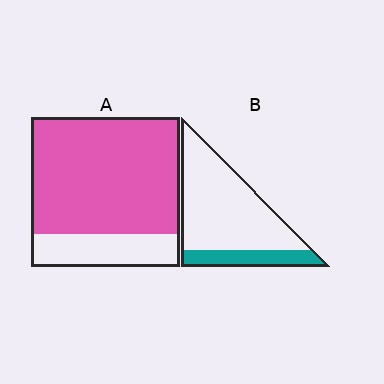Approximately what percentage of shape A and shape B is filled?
A is approximately 80% and B is approximately 20%.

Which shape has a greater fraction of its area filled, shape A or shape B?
Shape A.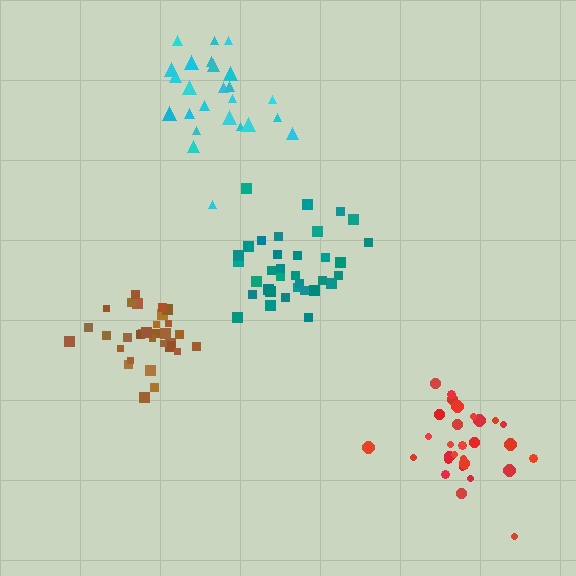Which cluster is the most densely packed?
Brown.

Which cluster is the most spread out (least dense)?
Teal.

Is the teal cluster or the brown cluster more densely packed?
Brown.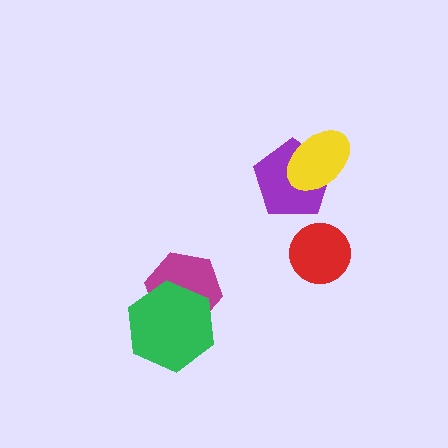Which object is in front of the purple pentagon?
The yellow ellipse is in front of the purple pentagon.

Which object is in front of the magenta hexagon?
The green hexagon is in front of the magenta hexagon.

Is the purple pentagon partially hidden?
Yes, it is partially covered by another shape.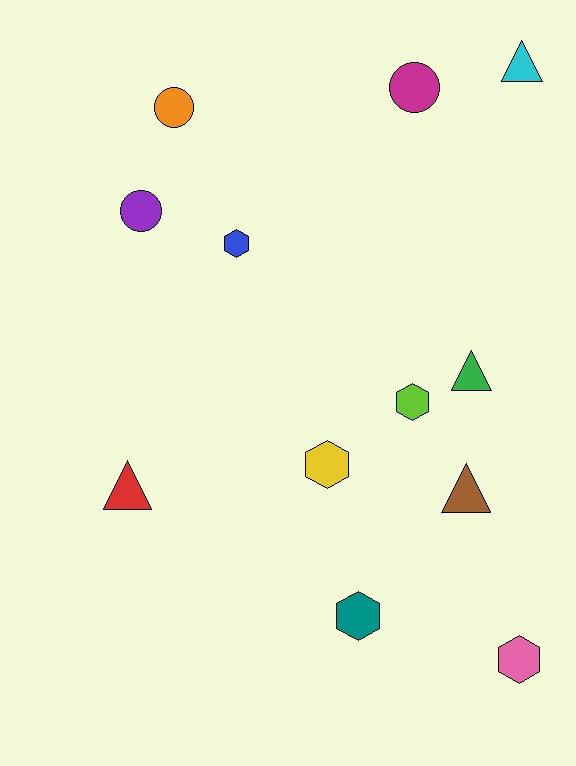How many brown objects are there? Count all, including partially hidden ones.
There is 1 brown object.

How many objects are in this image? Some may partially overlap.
There are 12 objects.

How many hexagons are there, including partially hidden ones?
There are 5 hexagons.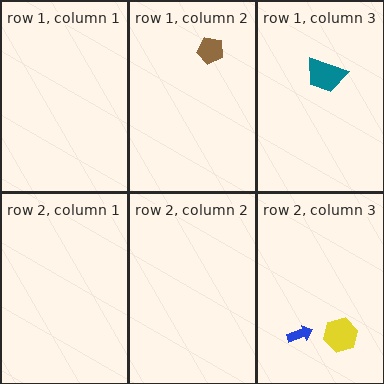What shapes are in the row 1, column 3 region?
The teal trapezoid.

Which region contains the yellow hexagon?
The row 2, column 3 region.